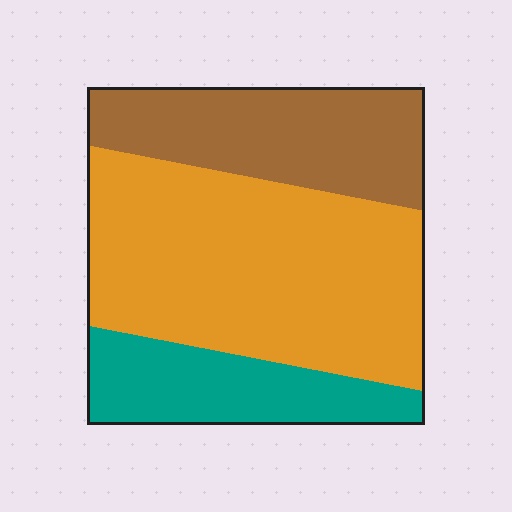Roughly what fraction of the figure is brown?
Brown takes up about one quarter (1/4) of the figure.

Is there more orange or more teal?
Orange.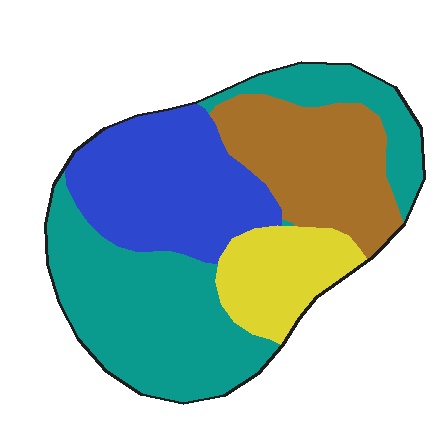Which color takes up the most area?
Teal, at roughly 40%.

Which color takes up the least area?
Yellow, at roughly 15%.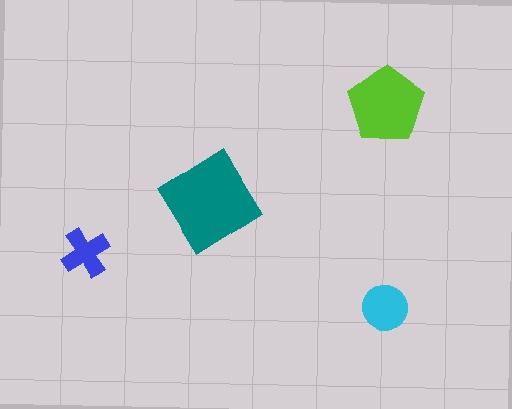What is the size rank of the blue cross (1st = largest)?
4th.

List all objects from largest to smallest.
The teal diamond, the lime pentagon, the cyan circle, the blue cross.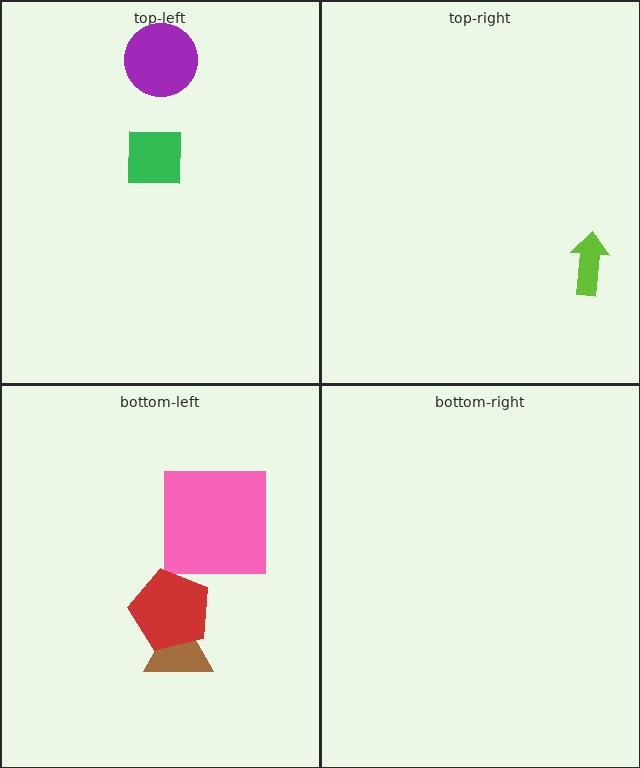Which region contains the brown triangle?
The bottom-left region.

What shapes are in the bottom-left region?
The pink square, the brown triangle, the red pentagon.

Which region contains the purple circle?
The top-left region.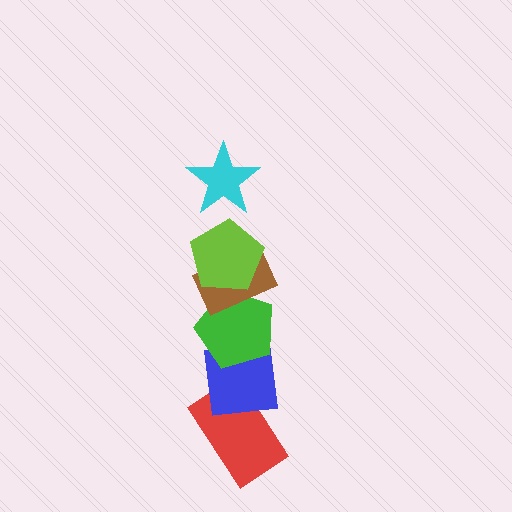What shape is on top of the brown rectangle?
The lime pentagon is on top of the brown rectangle.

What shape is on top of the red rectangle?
The blue square is on top of the red rectangle.